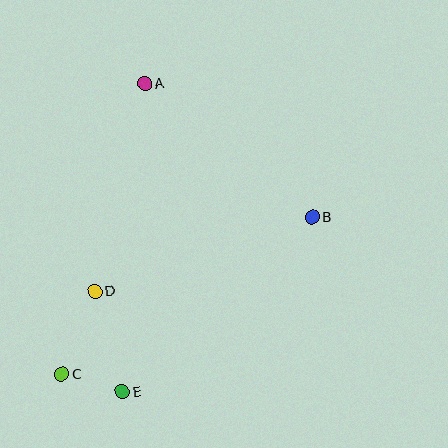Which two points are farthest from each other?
Points A and E are farthest from each other.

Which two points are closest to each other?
Points C and E are closest to each other.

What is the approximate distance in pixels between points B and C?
The distance between B and C is approximately 296 pixels.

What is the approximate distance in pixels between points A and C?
The distance between A and C is approximately 302 pixels.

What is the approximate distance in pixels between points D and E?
The distance between D and E is approximately 104 pixels.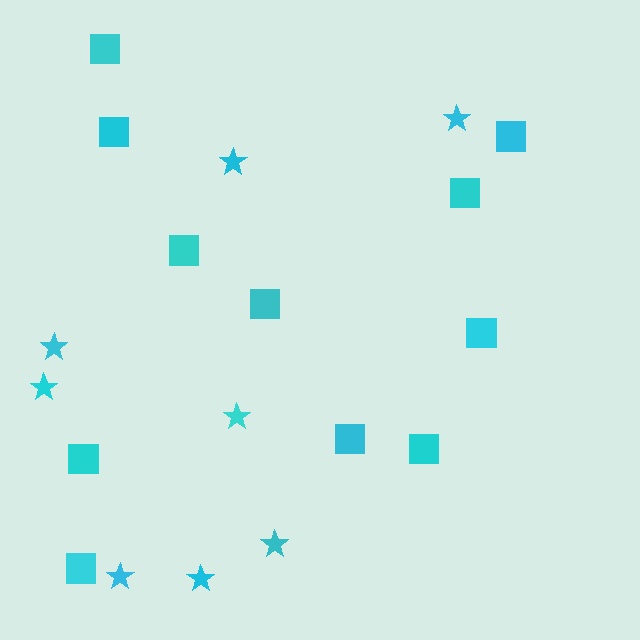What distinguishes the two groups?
There are 2 groups: one group of stars (8) and one group of squares (11).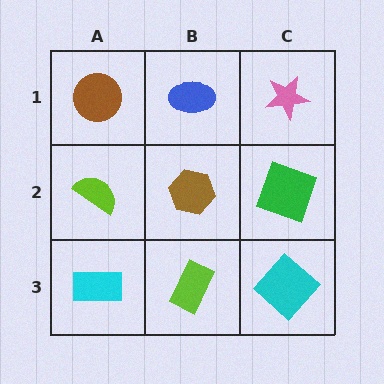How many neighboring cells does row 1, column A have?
2.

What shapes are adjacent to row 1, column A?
A lime semicircle (row 2, column A), a blue ellipse (row 1, column B).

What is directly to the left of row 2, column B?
A lime semicircle.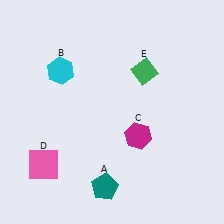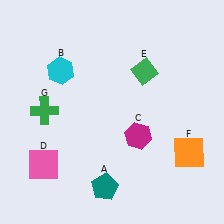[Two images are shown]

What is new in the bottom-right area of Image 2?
An orange square (F) was added in the bottom-right area of Image 2.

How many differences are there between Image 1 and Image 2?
There are 2 differences between the two images.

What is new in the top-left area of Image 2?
A green cross (G) was added in the top-left area of Image 2.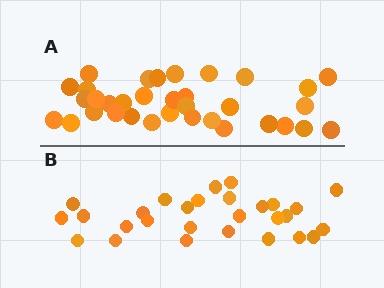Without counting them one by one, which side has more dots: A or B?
Region A (the top region) has more dots.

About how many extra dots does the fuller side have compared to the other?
Region A has about 6 more dots than region B.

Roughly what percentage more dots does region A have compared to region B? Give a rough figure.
About 20% more.